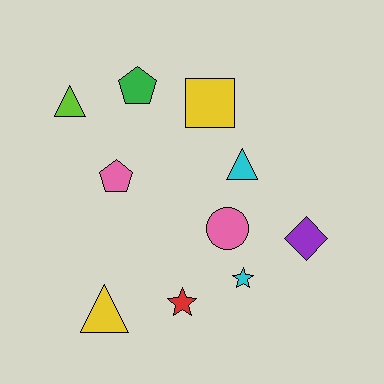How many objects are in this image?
There are 10 objects.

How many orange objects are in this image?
There are no orange objects.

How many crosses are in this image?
There are no crosses.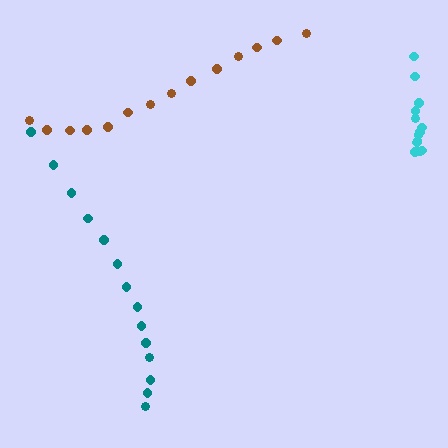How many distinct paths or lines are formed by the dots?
There are 3 distinct paths.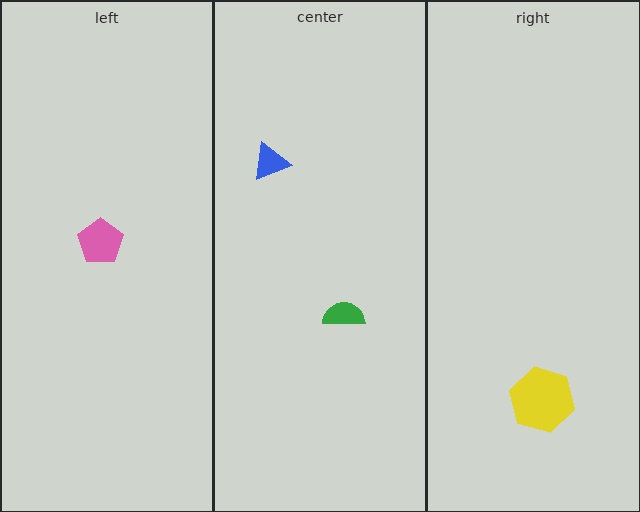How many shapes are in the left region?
1.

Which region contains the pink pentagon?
The left region.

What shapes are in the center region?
The green semicircle, the blue triangle.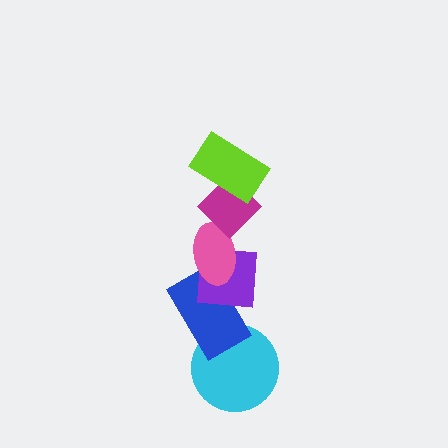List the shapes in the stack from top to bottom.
From top to bottom: the lime rectangle, the magenta diamond, the pink ellipse, the purple square, the blue rectangle, the cyan circle.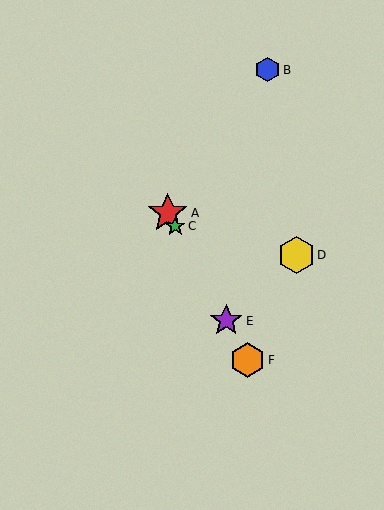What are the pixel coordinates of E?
Object E is at (226, 321).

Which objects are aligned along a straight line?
Objects A, C, E, F are aligned along a straight line.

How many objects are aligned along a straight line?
4 objects (A, C, E, F) are aligned along a straight line.